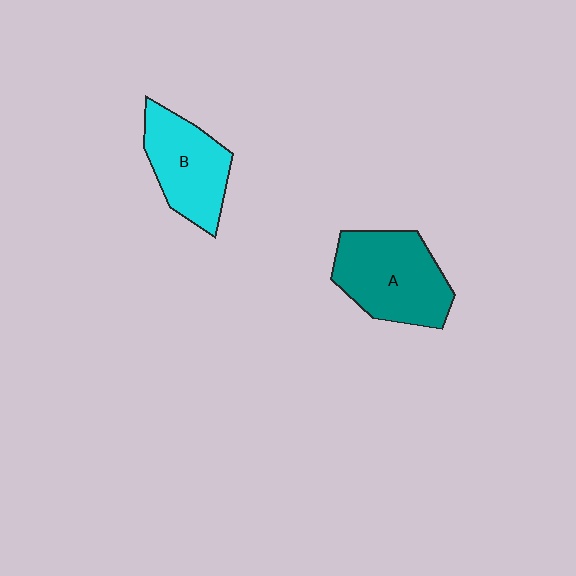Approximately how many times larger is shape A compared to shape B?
Approximately 1.2 times.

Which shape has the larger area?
Shape A (teal).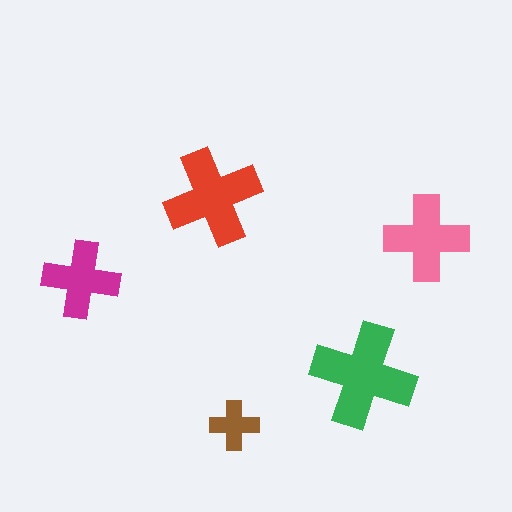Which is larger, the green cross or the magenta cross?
The green one.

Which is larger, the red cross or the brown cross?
The red one.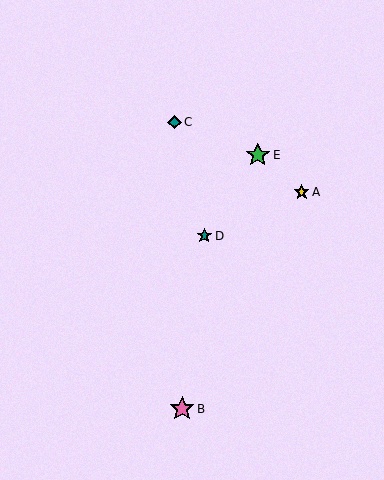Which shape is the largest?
The pink star (labeled B) is the largest.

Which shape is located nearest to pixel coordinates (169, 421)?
The pink star (labeled B) at (182, 409) is nearest to that location.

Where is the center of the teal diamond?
The center of the teal diamond is at (174, 122).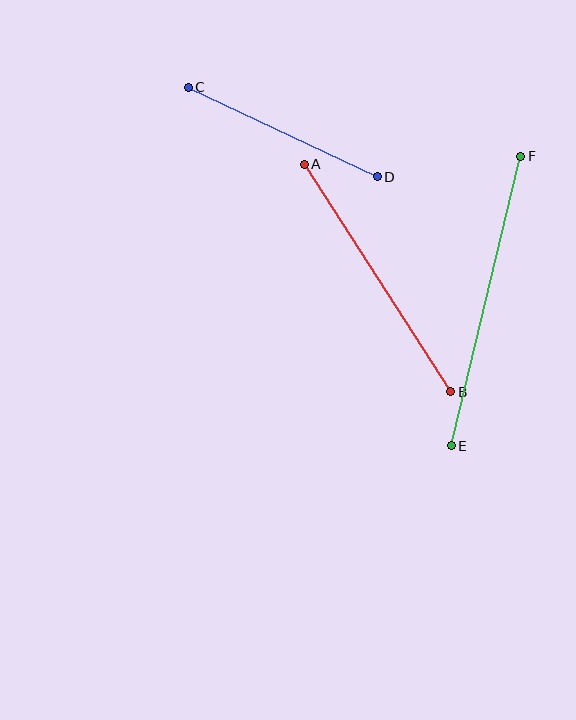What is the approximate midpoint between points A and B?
The midpoint is at approximately (377, 278) pixels.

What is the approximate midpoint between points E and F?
The midpoint is at approximately (486, 301) pixels.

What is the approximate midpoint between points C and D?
The midpoint is at approximately (283, 132) pixels.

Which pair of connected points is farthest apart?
Points E and F are farthest apart.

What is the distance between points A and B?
The distance is approximately 271 pixels.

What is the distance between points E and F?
The distance is approximately 298 pixels.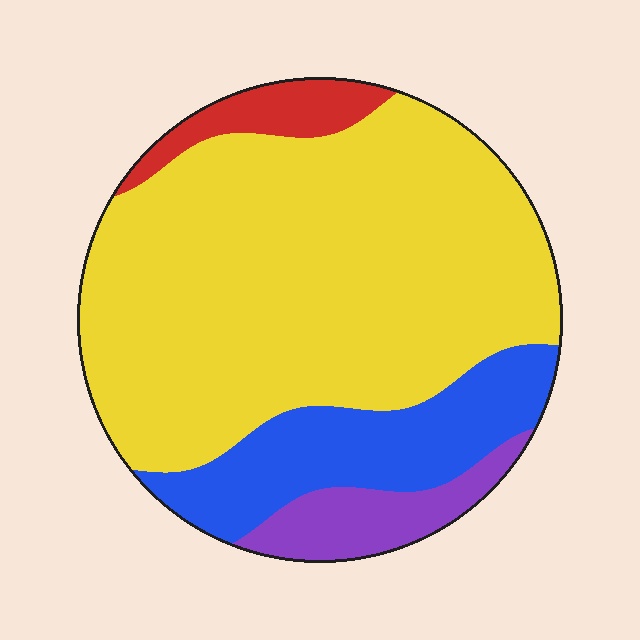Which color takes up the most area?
Yellow, at roughly 70%.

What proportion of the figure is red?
Red takes up about one tenth (1/10) of the figure.